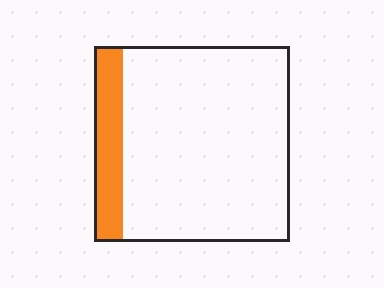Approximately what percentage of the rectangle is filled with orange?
Approximately 15%.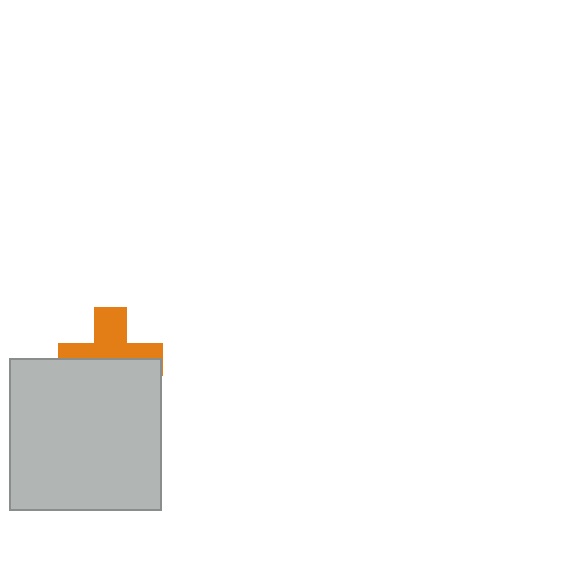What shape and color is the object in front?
The object in front is a light gray square.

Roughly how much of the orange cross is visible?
About half of it is visible (roughly 47%).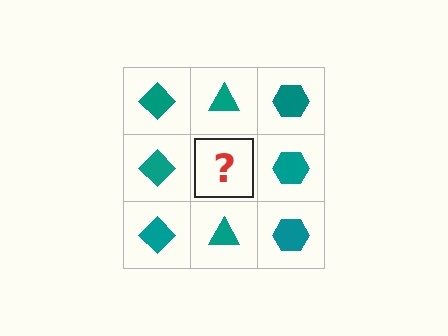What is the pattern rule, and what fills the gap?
The rule is that each column has a consistent shape. The gap should be filled with a teal triangle.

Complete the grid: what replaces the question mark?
The question mark should be replaced with a teal triangle.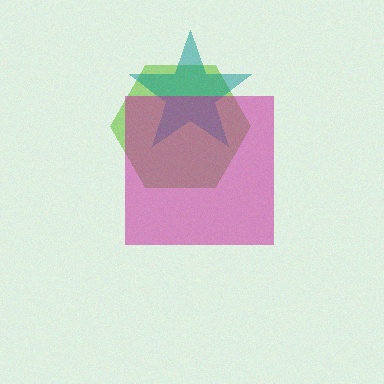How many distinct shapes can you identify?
There are 3 distinct shapes: a lime hexagon, a teal star, a magenta square.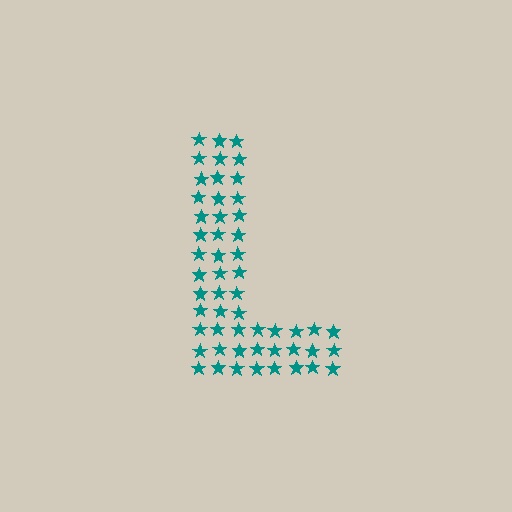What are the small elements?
The small elements are stars.